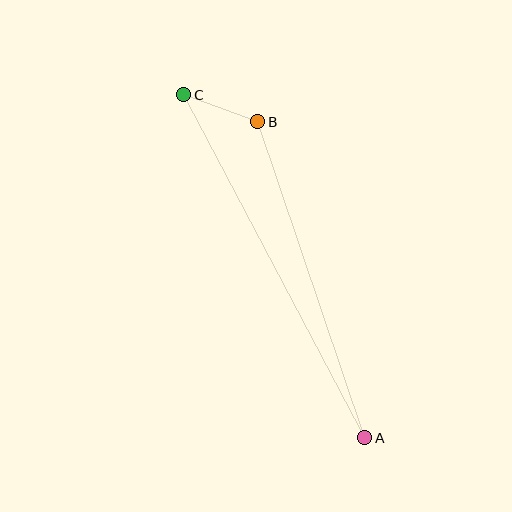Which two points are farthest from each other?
Points A and C are farthest from each other.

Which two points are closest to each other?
Points B and C are closest to each other.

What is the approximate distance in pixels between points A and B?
The distance between A and B is approximately 334 pixels.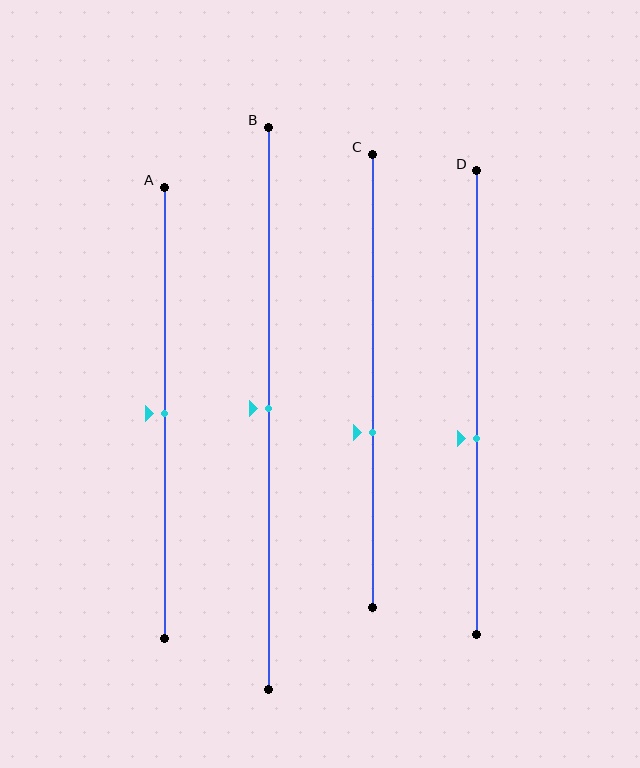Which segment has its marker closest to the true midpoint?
Segment A has its marker closest to the true midpoint.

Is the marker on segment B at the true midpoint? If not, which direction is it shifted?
Yes, the marker on segment B is at the true midpoint.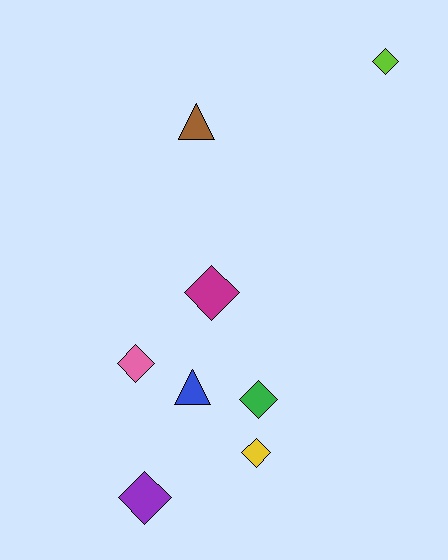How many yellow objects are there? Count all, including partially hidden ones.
There is 1 yellow object.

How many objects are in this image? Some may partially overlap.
There are 8 objects.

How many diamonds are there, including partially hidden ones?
There are 6 diamonds.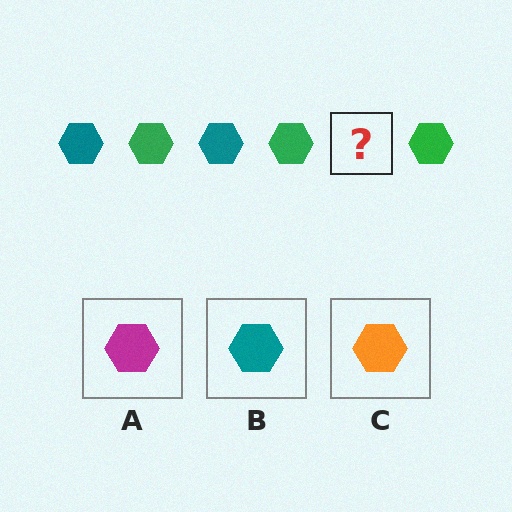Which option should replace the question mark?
Option B.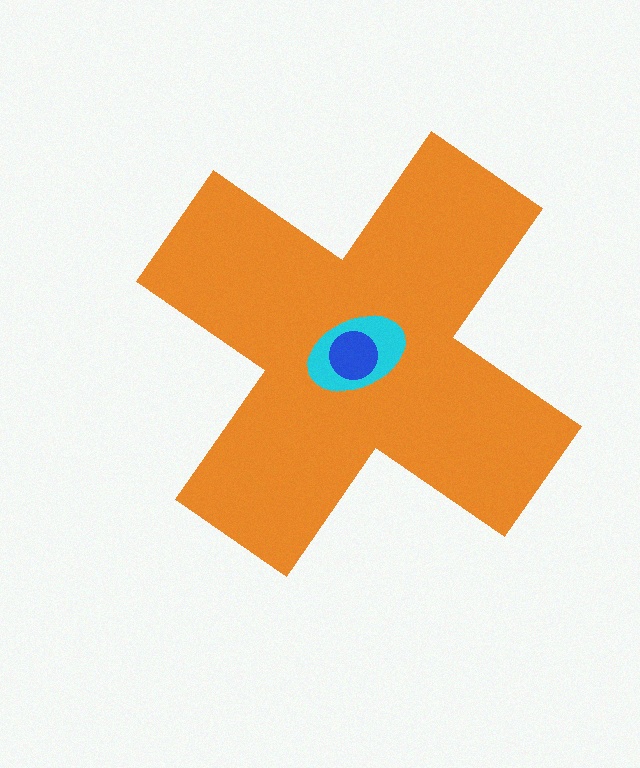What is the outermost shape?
The orange cross.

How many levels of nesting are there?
3.